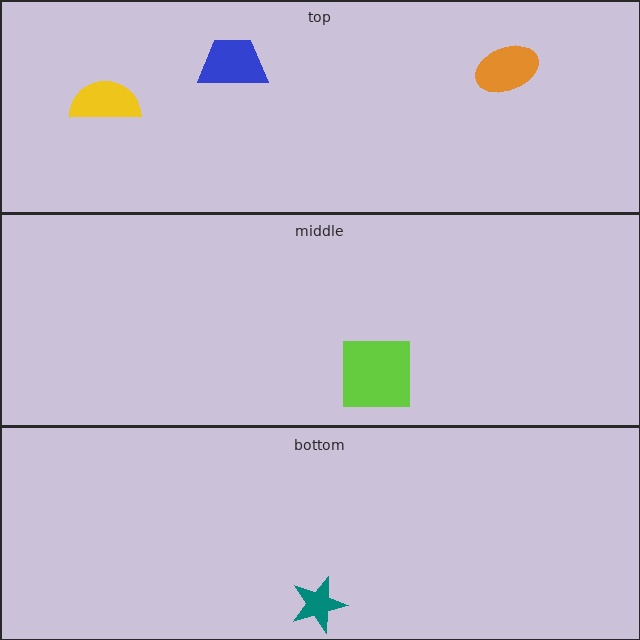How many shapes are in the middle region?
1.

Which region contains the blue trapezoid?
The top region.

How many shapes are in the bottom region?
1.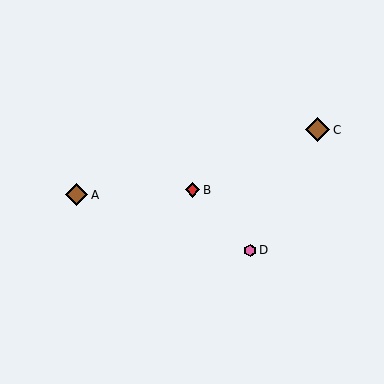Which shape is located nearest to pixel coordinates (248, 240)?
The pink hexagon (labeled D) at (250, 250) is nearest to that location.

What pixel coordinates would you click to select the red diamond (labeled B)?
Click at (193, 190) to select the red diamond B.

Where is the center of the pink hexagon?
The center of the pink hexagon is at (250, 250).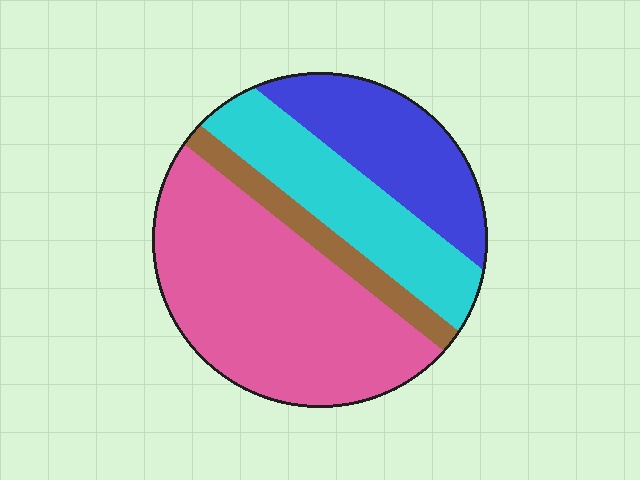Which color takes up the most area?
Pink, at roughly 45%.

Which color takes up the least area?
Brown, at roughly 10%.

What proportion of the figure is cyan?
Cyan takes up between a sixth and a third of the figure.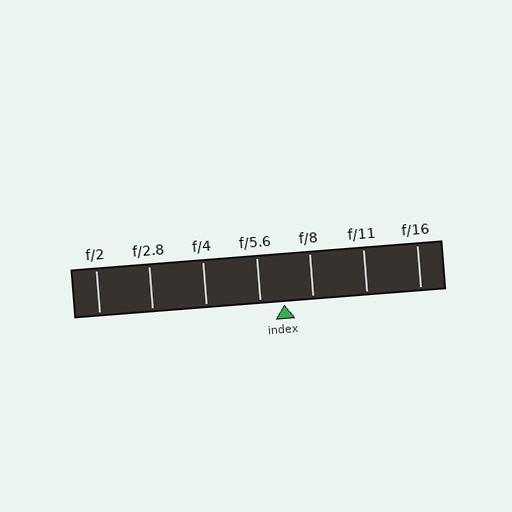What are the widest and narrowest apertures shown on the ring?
The widest aperture shown is f/2 and the narrowest is f/16.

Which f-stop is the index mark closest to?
The index mark is closest to f/5.6.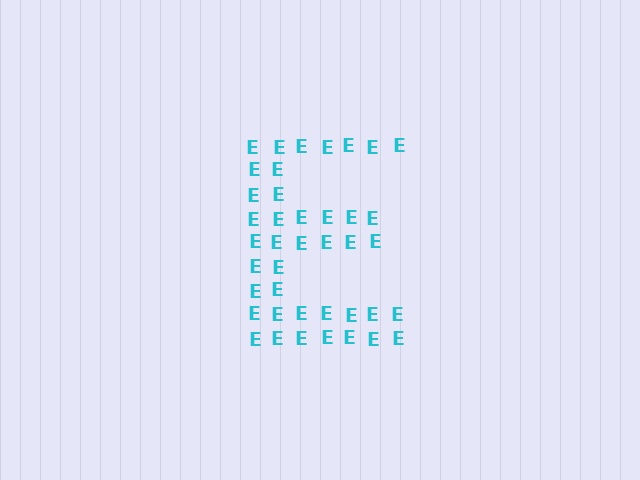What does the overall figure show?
The overall figure shows the letter E.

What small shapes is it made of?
It is made of small letter E's.